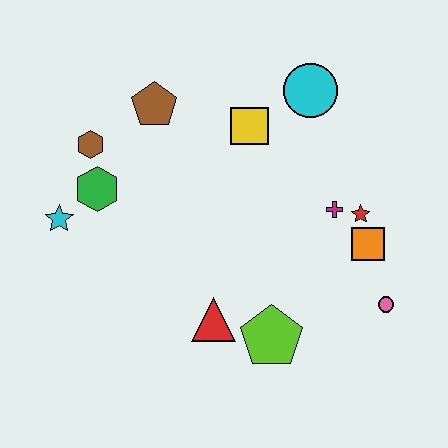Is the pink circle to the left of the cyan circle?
No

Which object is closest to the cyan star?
The green hexagon is closest to the cyan star.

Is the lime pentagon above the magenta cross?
No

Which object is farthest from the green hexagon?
The pink circle is farthest from the green hexagon.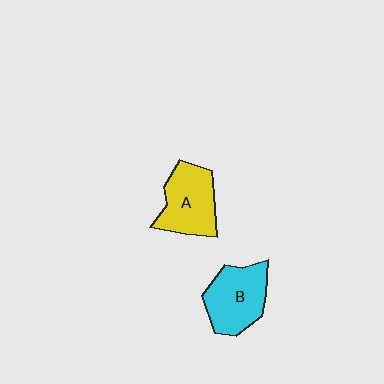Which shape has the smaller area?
Shape A (yellow).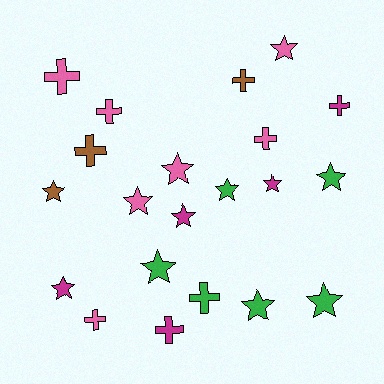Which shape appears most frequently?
Star, with 12 objects.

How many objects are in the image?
There are 21 objects.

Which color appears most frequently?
Pink, with 7 objects.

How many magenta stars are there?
There are 3 magenta stars.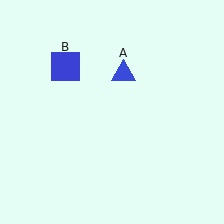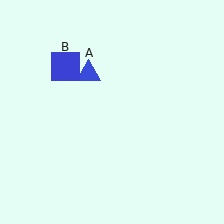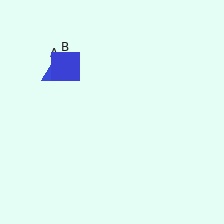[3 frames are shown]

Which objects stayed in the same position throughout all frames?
Blue square (object B) remained stationary.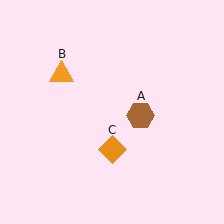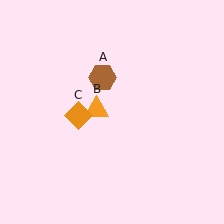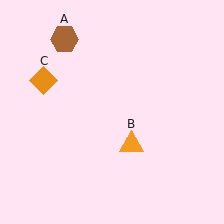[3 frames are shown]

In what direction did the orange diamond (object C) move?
The orange diamond (object C) moved up and to the left.